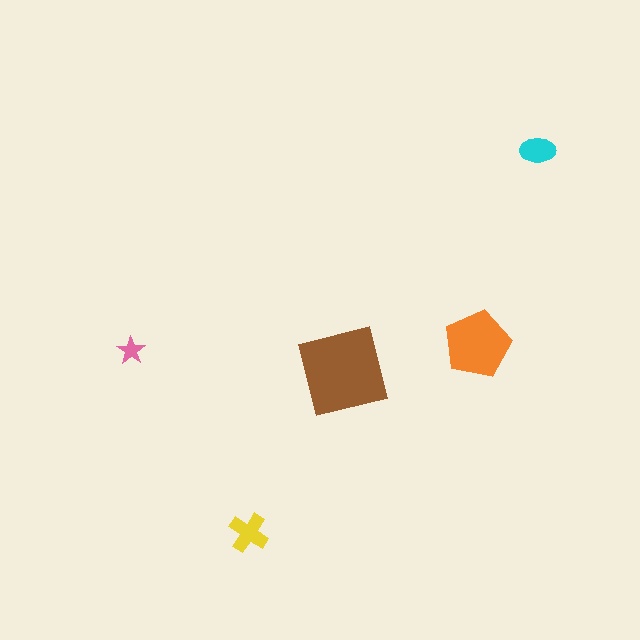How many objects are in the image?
There are 5 objects in the image.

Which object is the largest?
The brown square.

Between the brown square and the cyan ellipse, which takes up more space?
The brown square.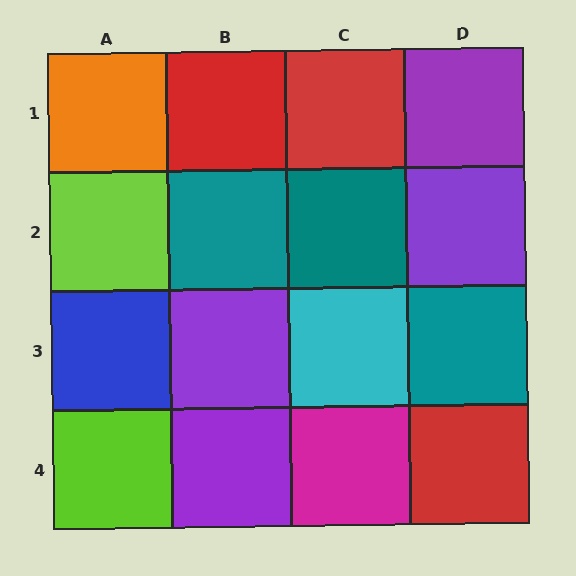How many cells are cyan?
1 cell is cyan.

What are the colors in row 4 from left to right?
Lime, purple, magenta, red.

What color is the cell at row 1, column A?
Orange.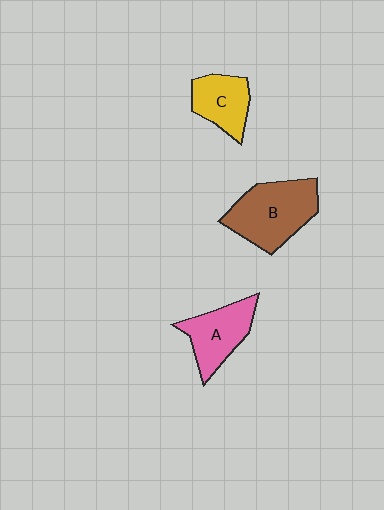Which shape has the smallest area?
Shape C (yellow).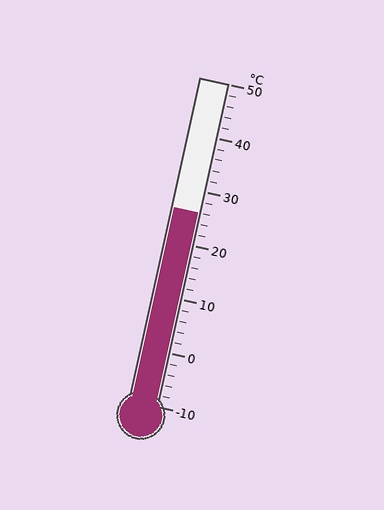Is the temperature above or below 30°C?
The temperature is below 30°C.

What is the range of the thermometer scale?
The thermometer scale ranges from -10°C to 50°C.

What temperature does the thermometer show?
The thermometer shows approximately 26°C.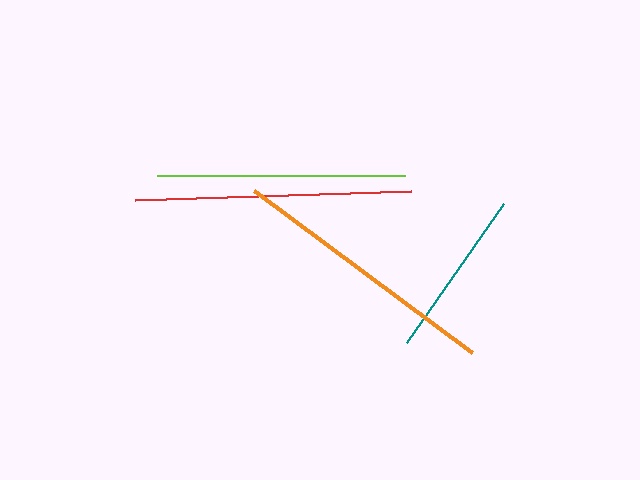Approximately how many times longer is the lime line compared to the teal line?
The lime line is approximately 1.5 times the length of the teal line.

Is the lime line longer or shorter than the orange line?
The orange line is longer than the lime line.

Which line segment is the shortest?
The teal line is the shortest at approximately 169 pixels.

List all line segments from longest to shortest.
From longest to shortest: red, orange, lime, teal.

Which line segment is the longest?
The red line is the longest at approximately 277 pixels.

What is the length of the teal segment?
The teal segment is approximately 169 pixels long.